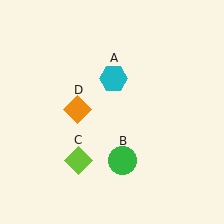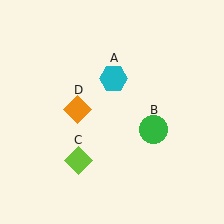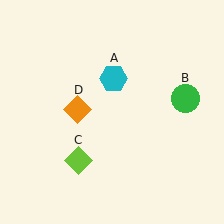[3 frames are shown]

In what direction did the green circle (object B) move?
The green circle (object B) moved up and to the right.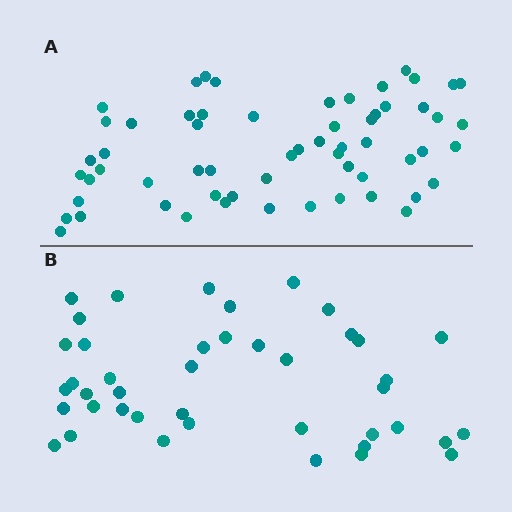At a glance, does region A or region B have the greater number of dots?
Region A (the top region) has more dots.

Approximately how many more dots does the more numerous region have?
Region A has approximately 20 more dots than region B.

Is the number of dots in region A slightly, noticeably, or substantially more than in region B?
Region A has noticeably more, but not dramatically so. The ratio is roughly 1.4 to 1.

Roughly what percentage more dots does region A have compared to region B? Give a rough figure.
About 45% more.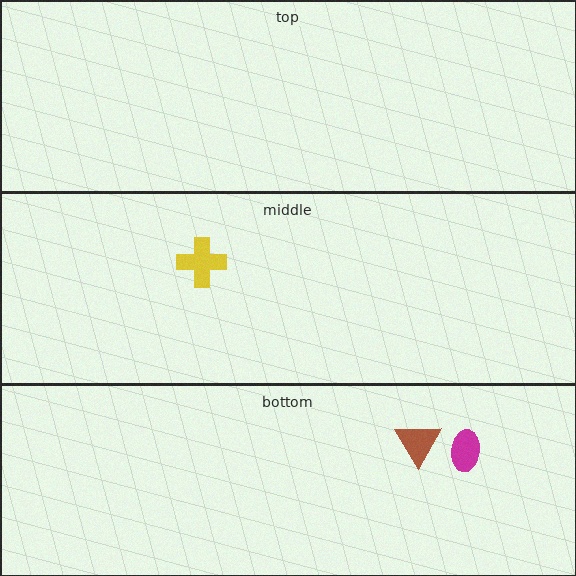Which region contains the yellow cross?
The middle region.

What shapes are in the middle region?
The yellow cross.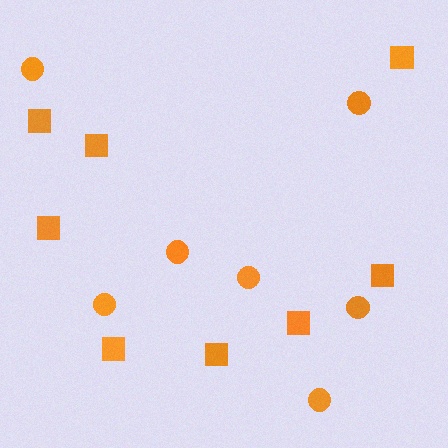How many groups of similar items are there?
There are 2 groups: one group of squares (8) and one group of circles (7).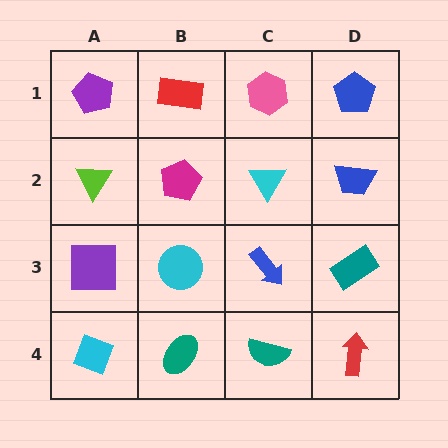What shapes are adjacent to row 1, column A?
A lime triangle (row 2, column A), a red rectangle (row 1, column B).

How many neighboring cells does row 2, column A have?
3.